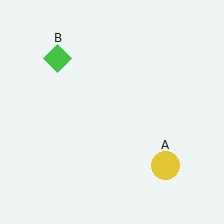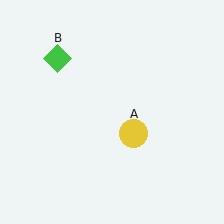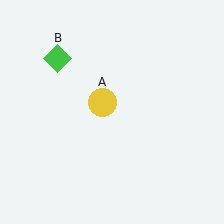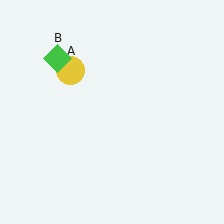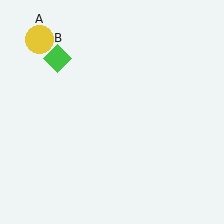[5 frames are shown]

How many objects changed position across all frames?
1 object changed position: yellow circle (object A).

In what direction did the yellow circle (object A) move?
The yellow circle (object A) moved up and to the left.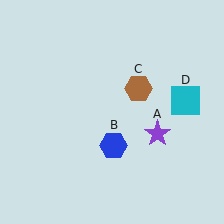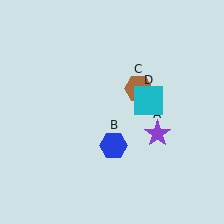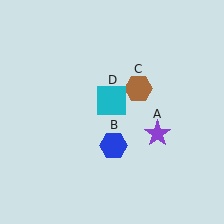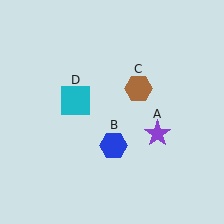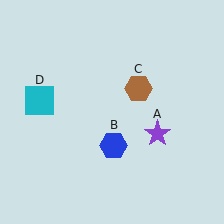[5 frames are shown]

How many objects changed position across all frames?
1 object changed position: cyan square (object D).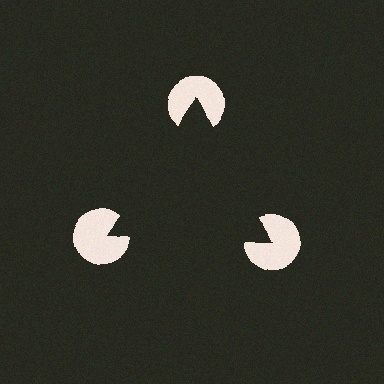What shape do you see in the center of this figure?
An illusory triangle — its edges are inferred from the aligned wedge cuts in the pac-man discs, not physically drawn.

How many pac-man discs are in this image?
There are 3 — one at each vertex of the illusory triangle.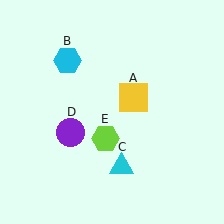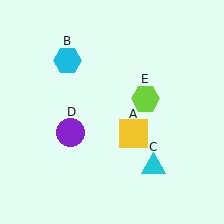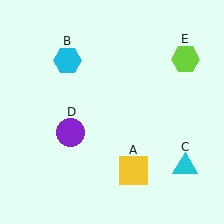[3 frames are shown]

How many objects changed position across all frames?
3 objects changed position: yellow square (object A), cyan triangle (object C), lime hexagon (object E).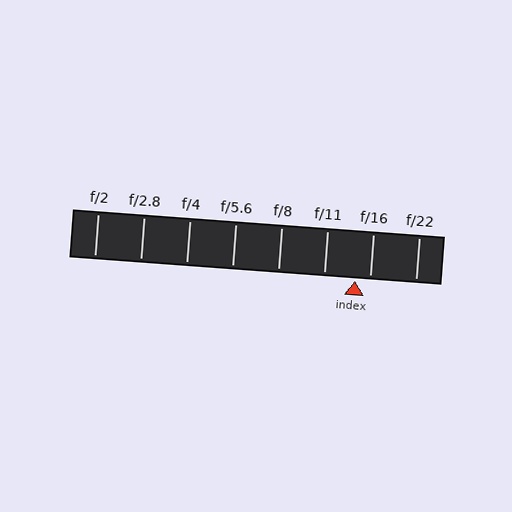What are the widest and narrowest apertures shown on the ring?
The widest aperture shown is f/2 and the narrowest is f/22.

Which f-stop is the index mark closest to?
The index mark is closest to f/16.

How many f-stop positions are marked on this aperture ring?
There are 8 f-stop positions marked.